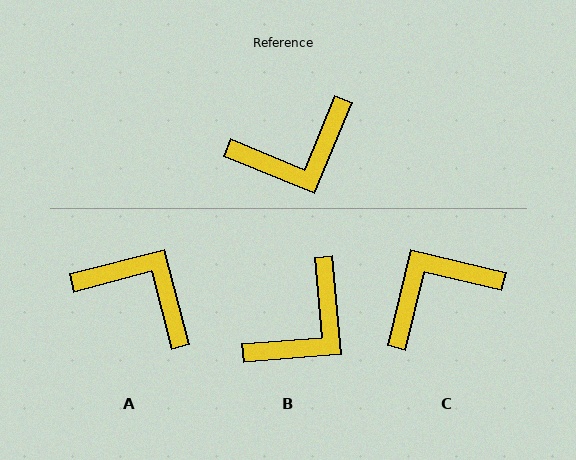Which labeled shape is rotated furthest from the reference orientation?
C, about 171 degrees away.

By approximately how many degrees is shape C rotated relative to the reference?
Approximately 171 degrees clockwise.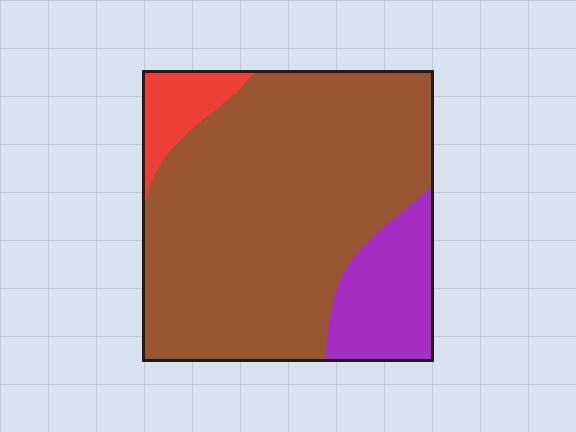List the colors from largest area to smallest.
From largest to smallest: brown, purple, red.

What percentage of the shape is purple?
Purple takes up about one sixth (1/6) of the shape.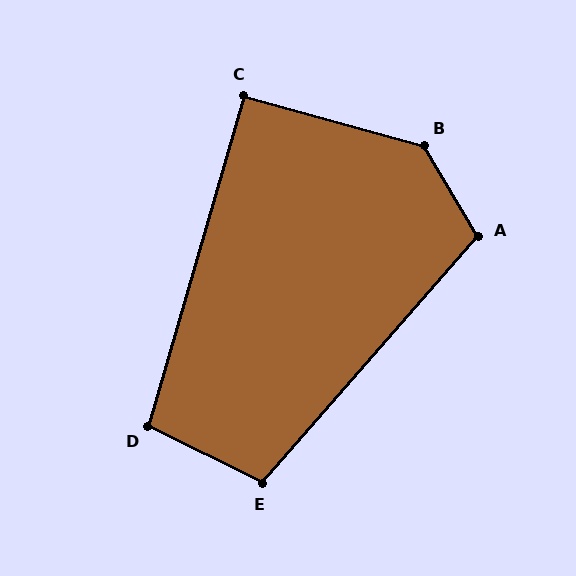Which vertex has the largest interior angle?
B, at approximately 136 degrees.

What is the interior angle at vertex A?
Approximately 108 degrees (obtuse).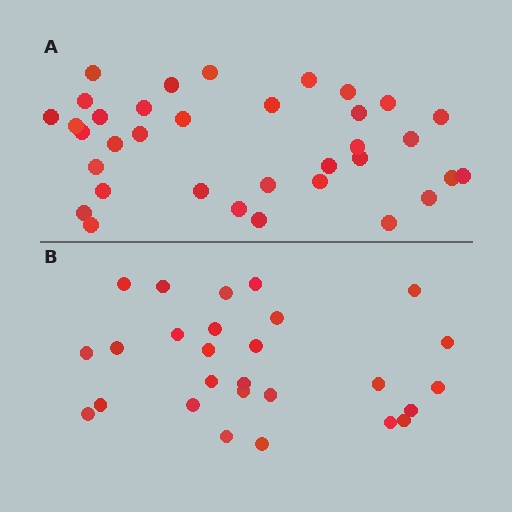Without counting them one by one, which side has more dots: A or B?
Region A (the top region) has more dots.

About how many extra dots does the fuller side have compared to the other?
Region A has roughly 8 or so more dots than region B.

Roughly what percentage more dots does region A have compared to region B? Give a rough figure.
About 30% more.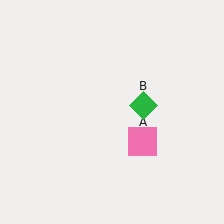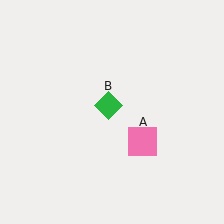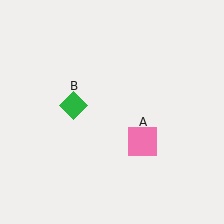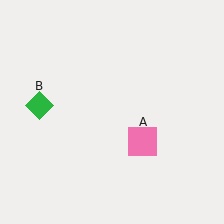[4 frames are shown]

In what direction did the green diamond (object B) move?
The green diamond (object B) moved left.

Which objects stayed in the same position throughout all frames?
Pink square (object A) remained stationary.